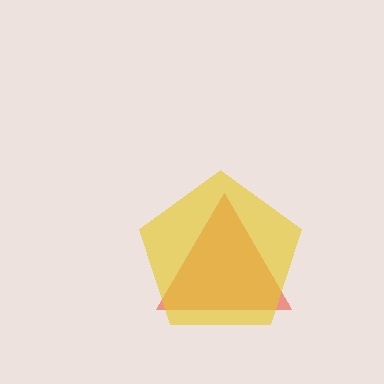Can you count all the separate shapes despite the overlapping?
Yes, there are 2 separate shapes.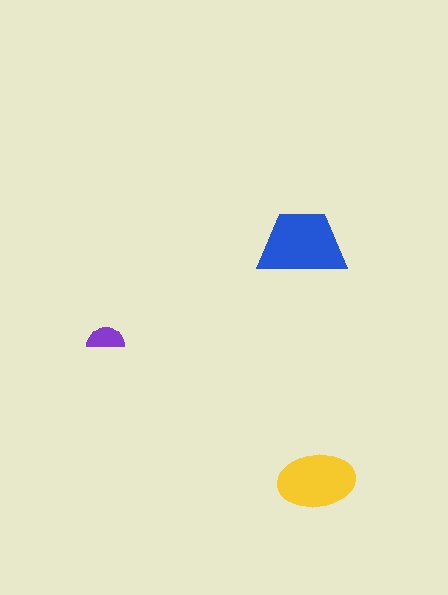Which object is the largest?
The blue trapezoid.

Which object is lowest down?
The yellow ellipse is bottommost.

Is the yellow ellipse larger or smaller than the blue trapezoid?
Smaller.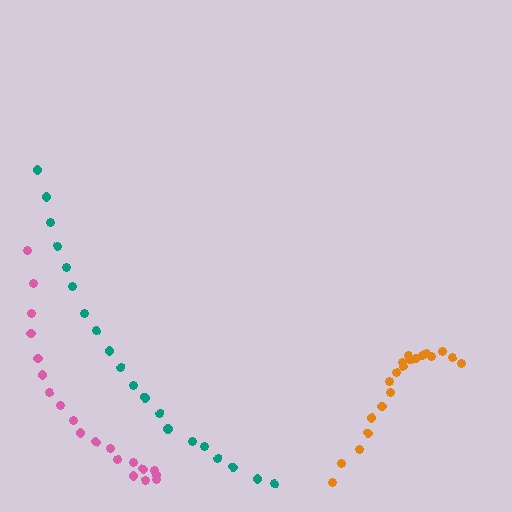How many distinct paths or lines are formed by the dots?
There are 3 distinct paths.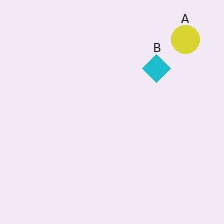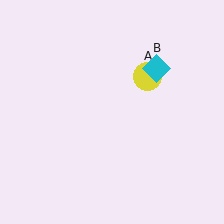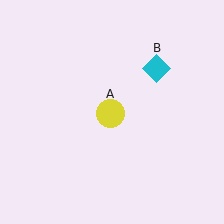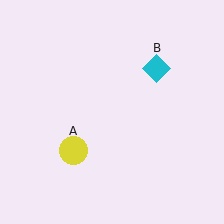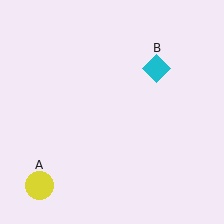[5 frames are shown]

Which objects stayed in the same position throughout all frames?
Cyan diamond (object B) remained stationary.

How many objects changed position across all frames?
1 object changed position: yellow circle (object A).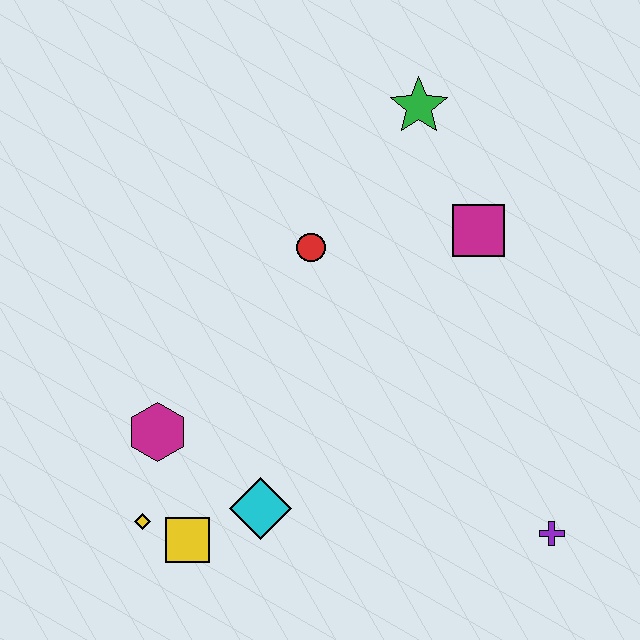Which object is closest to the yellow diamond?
The yellow square is closest to the yellow diamond.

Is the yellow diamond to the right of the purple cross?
No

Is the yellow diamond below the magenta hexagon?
Yes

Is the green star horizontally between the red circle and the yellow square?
No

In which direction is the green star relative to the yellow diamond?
The green star is above the yellow diamond.